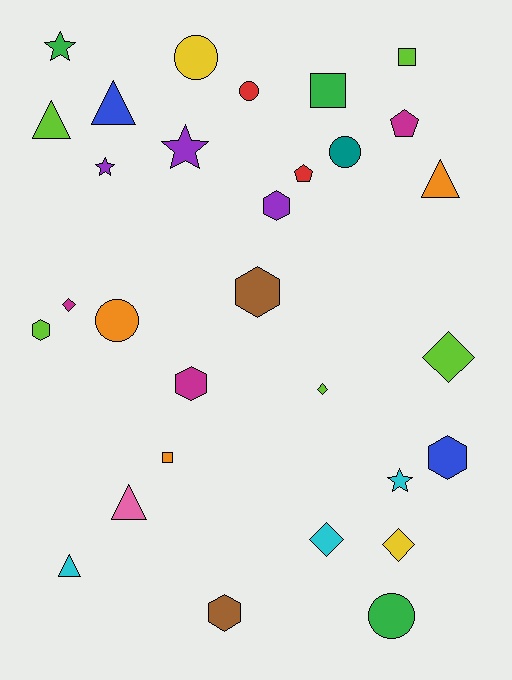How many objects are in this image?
There are 30 objects.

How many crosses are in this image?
There are no crosses.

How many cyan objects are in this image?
There are 3 cyan objects.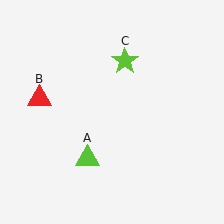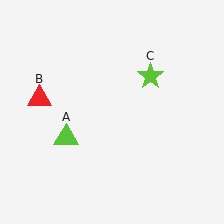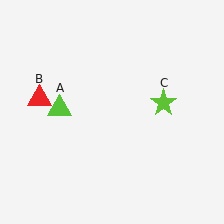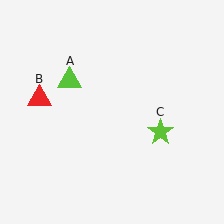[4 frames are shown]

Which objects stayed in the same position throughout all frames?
Red triangle (object B) remained stationary.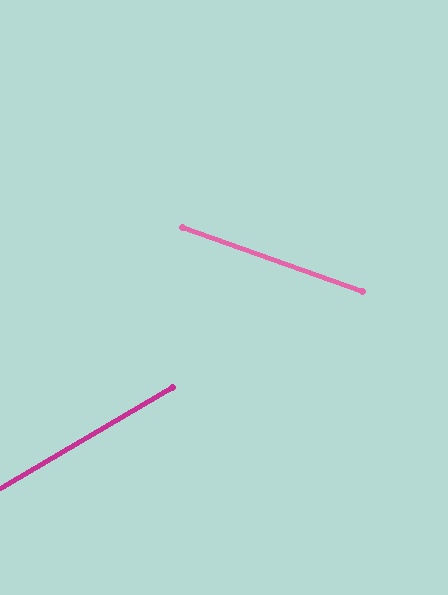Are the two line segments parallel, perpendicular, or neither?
Neither parallel nor perpendicular — they differ by about 50°.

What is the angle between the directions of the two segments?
Approximately 50 degrees.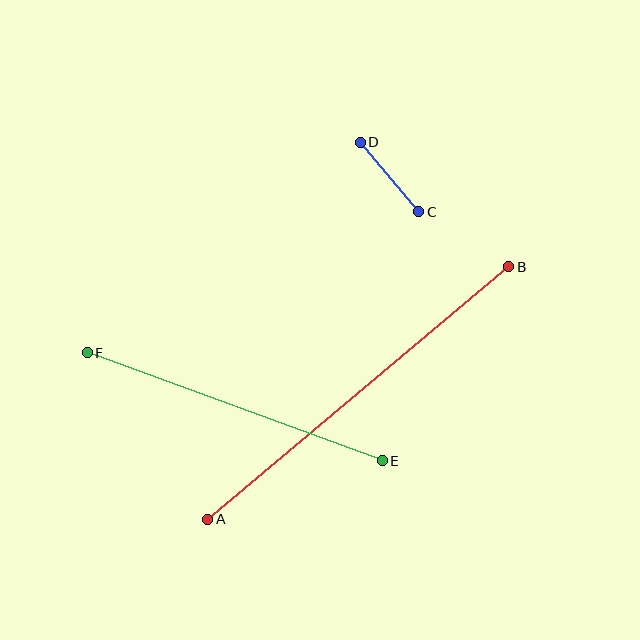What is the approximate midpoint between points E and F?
The midpoint is at approximately (235, 407) pixels.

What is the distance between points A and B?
The distance is approximately 393 pixels.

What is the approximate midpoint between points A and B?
The midpoint is at approximately (358, 393) pixels.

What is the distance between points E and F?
The distance is approximately 314 pixels.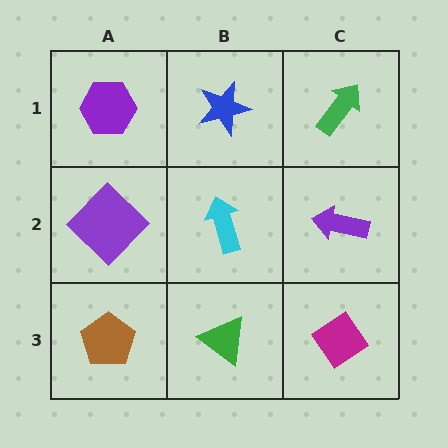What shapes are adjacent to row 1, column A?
A purple diamond (row 2, column A), a blue star (row 1, column B).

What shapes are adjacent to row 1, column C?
A purple arrow (row 2, column C), a blue star (row 1, column B).